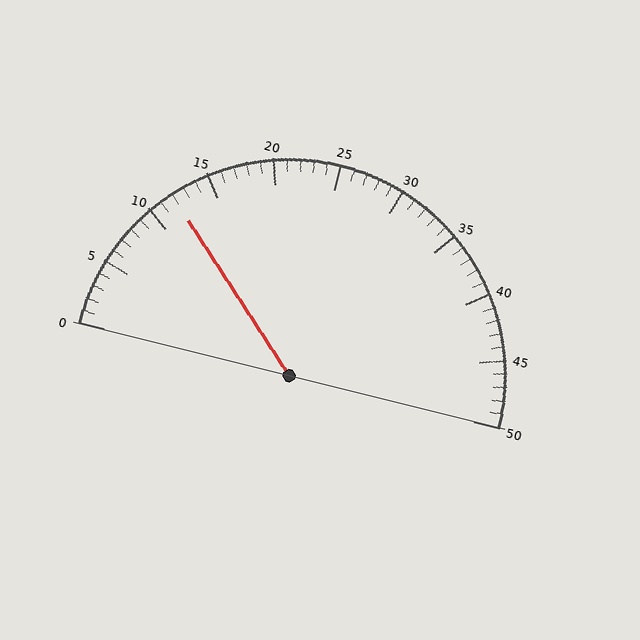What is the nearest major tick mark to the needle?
The nearest major tick mark is 10.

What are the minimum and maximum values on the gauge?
The gauge ranges from 0 to 50.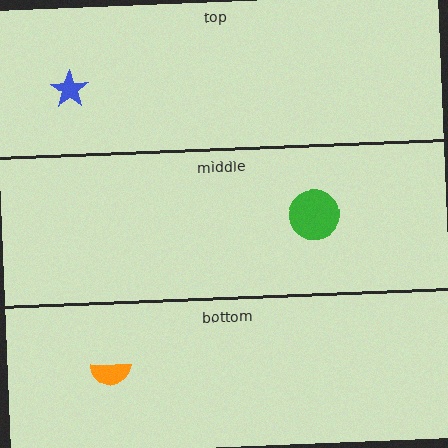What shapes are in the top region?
The blue star.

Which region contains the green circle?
The middle region.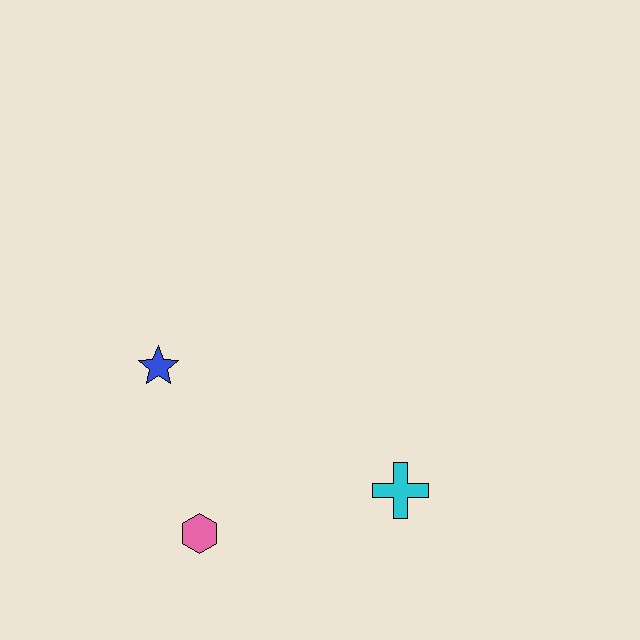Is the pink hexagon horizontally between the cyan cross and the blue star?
Yes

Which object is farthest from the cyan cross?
The blue star is farthest from the cyan cross.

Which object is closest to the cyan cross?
The pink hexagon is closest to the cyan cross.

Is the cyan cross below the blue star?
Yes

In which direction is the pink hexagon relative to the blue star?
The pink hexagon is below the blue star.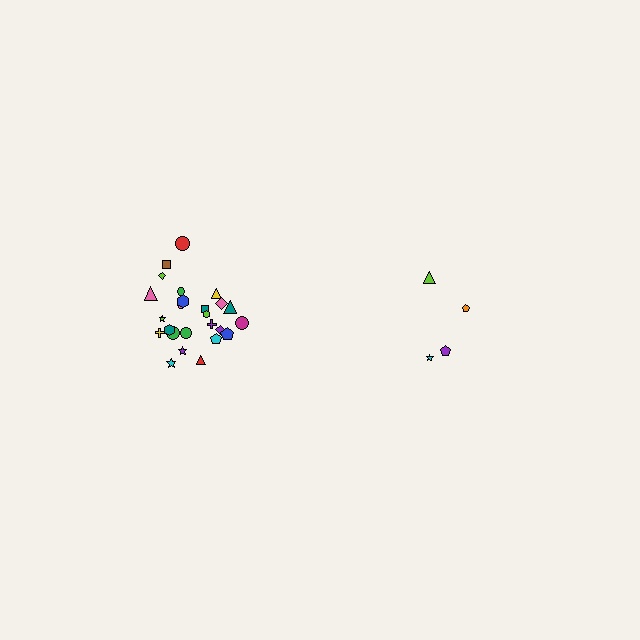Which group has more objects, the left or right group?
The left group.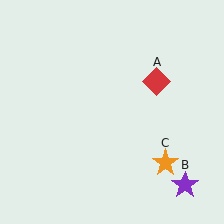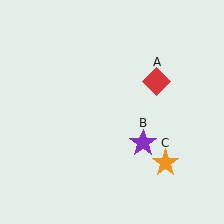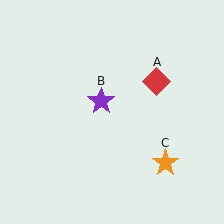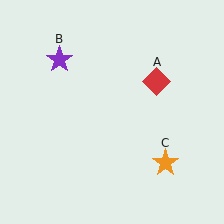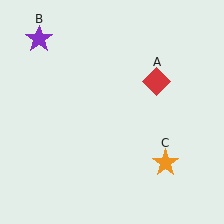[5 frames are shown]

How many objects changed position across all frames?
1 object changed position: purple star (object B).